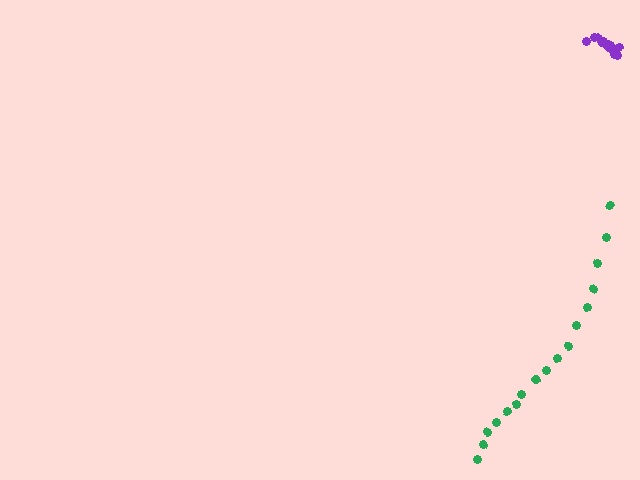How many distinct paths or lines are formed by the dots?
There are 2 distinct paths.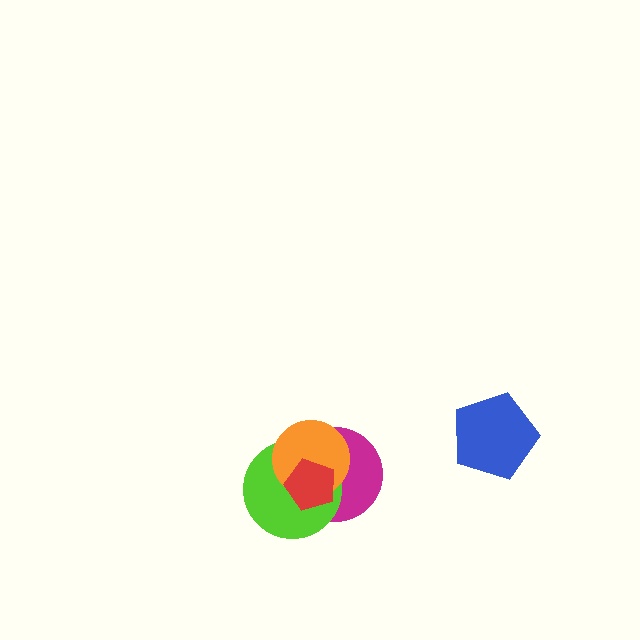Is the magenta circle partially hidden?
Yes, it is partially covered by another shape.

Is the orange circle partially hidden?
Yes, it is partially covered by another shape.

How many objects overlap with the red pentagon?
3 objects overlap with the red pentagon.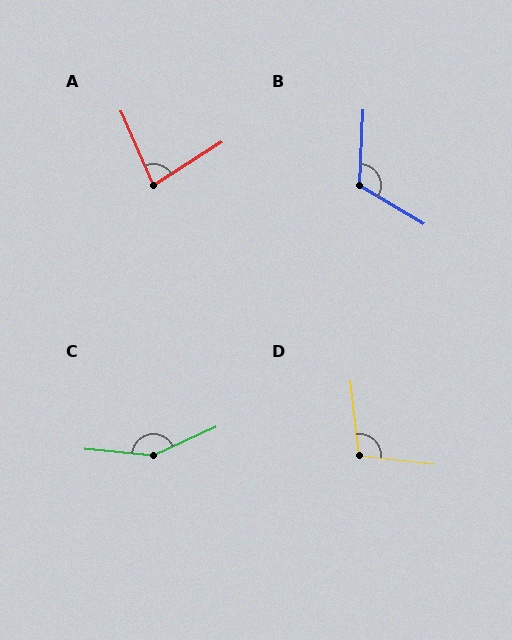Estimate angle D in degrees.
Approximately 104 degrees.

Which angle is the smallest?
A, at approximately 81 degrees.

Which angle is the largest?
C, at approximately 151 degrees.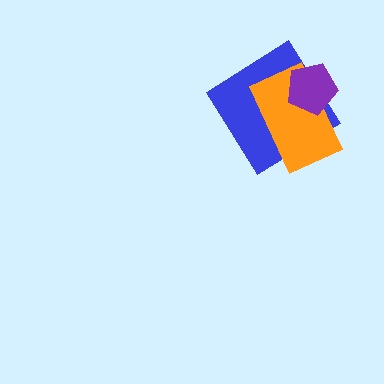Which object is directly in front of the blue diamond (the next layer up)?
The orange rectangle is directly in front of the blue diamond.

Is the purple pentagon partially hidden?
No, no other shape covers it.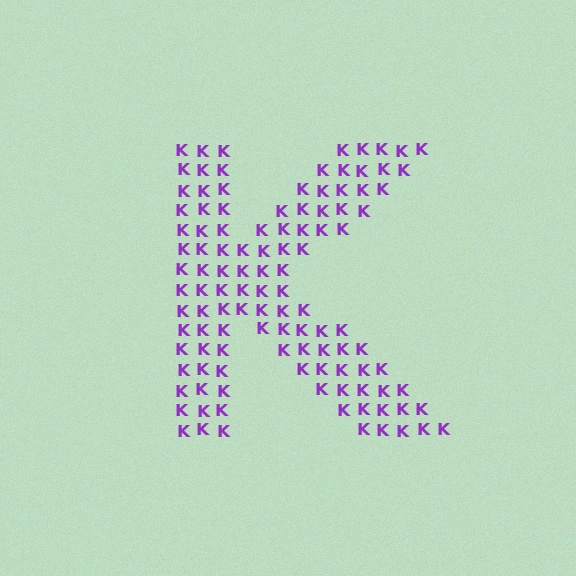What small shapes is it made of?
It is made of small letter K's.